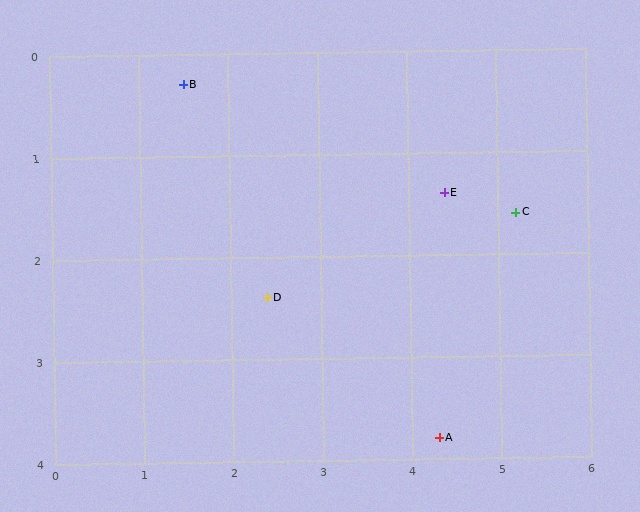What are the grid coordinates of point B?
Point B is at approximately (1.5, 0.3).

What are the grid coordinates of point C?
Point C is at approximately (5.2, 1.6).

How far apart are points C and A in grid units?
Points C and A are about 2.4 grid units apart.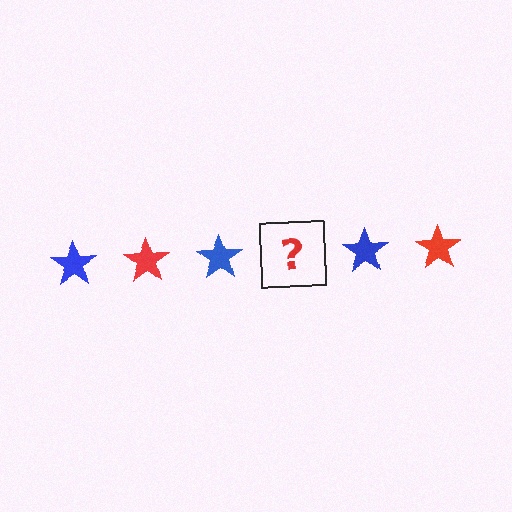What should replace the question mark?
The question mark should be replaced with a red star.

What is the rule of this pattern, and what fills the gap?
The rule is that the pattern cycles through blue, red stars. The gap should be filled with a red star.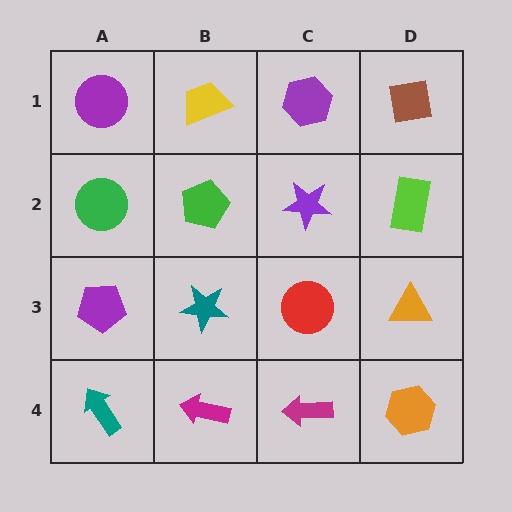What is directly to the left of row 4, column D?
A magenta arrow.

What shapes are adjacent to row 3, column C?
A purple star (row 2, column C), a magenta arrow (row 4, column C), a teal star (row 3, column B), an orange triangle (row 3, column D).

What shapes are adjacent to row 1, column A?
A green circle (row 2, column A), a yellow trapezoid (row 1, column B).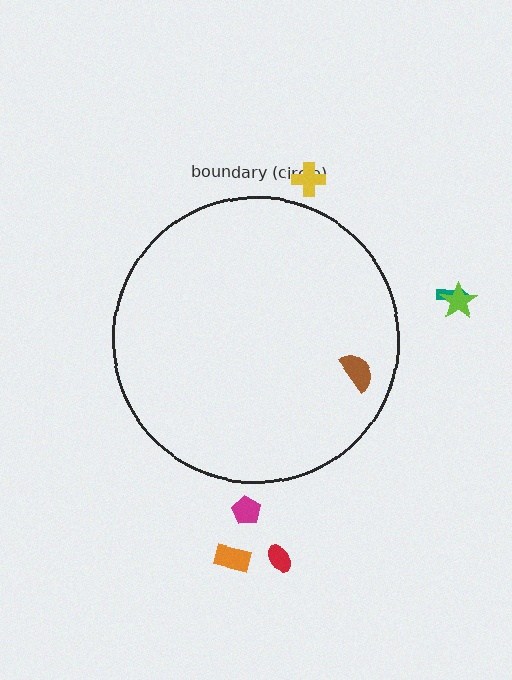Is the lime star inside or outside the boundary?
Outside.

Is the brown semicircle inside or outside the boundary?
Inside.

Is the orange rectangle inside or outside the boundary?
Outside.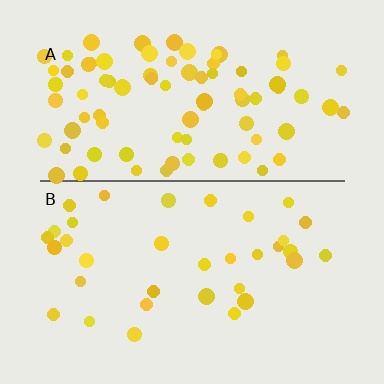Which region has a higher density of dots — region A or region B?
A (the top).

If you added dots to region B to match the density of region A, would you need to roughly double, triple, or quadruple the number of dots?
Approximately double.